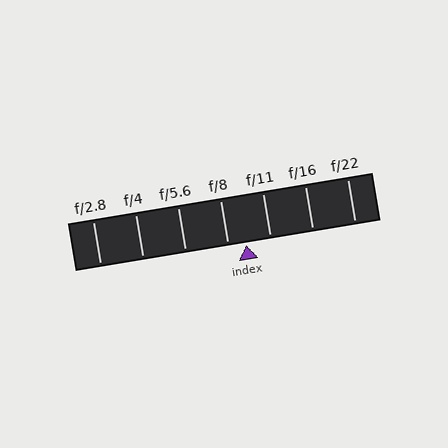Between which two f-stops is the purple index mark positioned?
The index mark is between f/8 and f/11.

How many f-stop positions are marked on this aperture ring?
There are 7 f-stop positions marked.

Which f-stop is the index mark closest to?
The index mark is closest to f/8.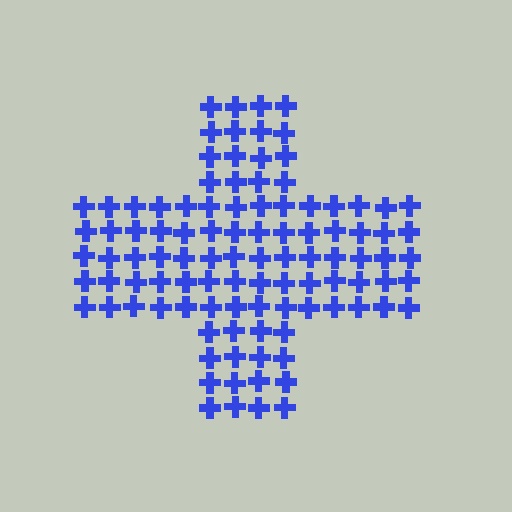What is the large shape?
The large shape is a cross.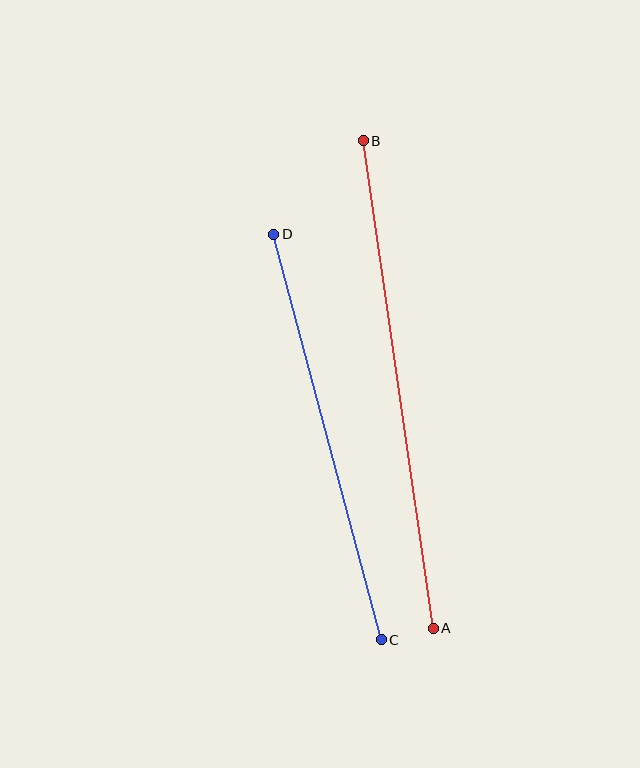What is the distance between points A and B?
The distance is approximately 493 pixels.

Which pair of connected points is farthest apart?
Points A and B are farthest apart.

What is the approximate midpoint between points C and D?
The midpoint is at approximately (328, 437) pixels.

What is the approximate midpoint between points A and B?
The midpoint is at approximately (398, 384) pixels.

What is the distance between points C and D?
The distance is approximately 419 pixels.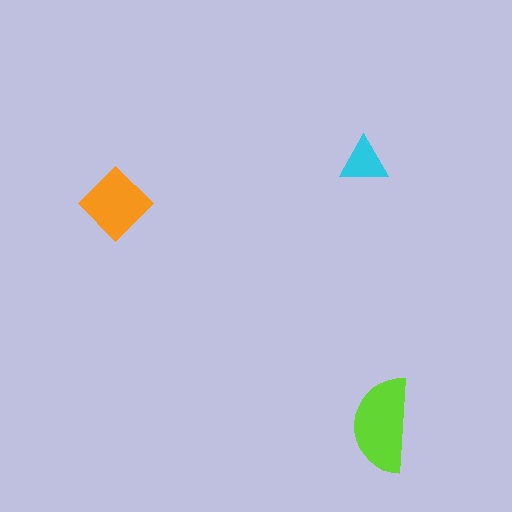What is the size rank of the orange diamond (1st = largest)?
2nd.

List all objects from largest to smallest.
The lime semicircle, the orange diamond, the cyan triangle.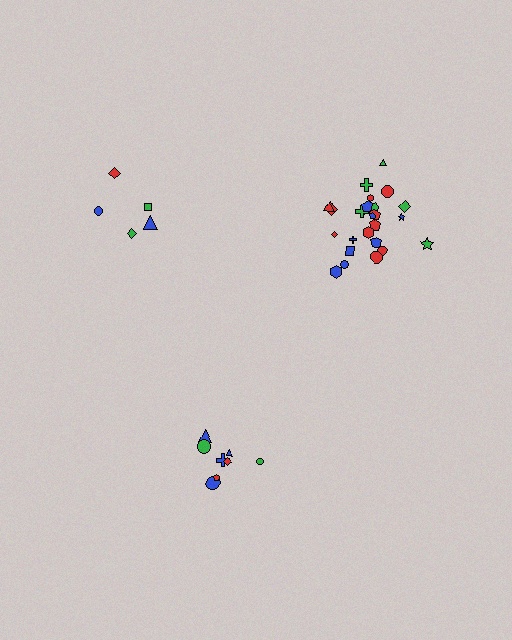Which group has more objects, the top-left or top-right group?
The top-right group.